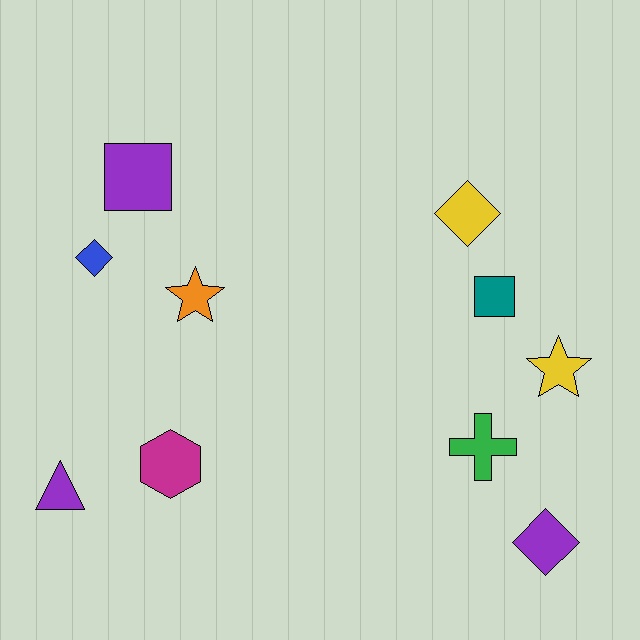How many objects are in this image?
There are 10 objects.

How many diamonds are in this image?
There are 3 diamonds.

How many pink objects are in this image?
There are no pink objects.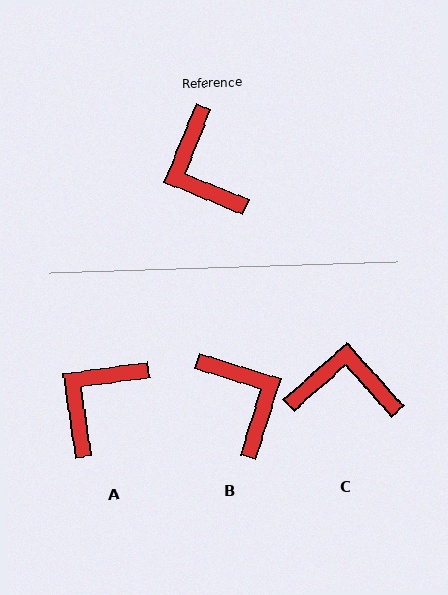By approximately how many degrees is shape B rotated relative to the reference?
Approximately 175 degrees clockwise.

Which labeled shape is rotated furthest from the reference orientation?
B, about 175 degrees away.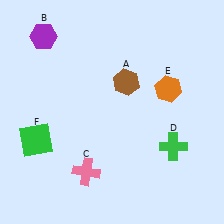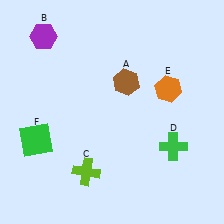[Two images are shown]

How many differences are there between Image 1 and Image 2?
There is 1 difference between the two images.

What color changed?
The cross (C) changed from pink in Image 1 to lime in Image 2.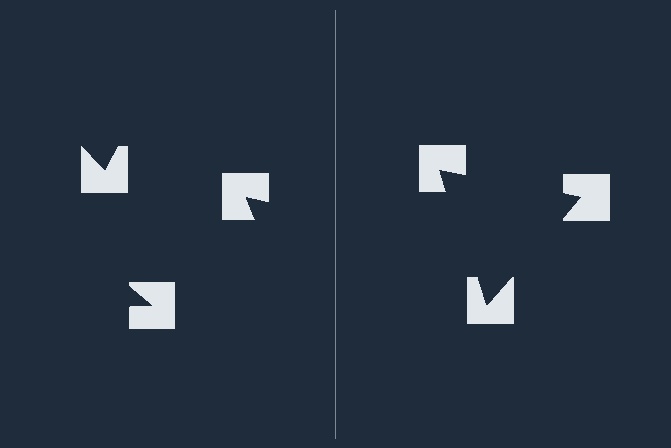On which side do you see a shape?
An illusory triangle appears on the right side. On the left side the wedge cuts are rotated, so no coherent shape forms.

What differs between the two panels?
The notched squares are positioned identically on both sides; only the wedge orientations differ. On the right they align to a triangle; on the left they are misaligned.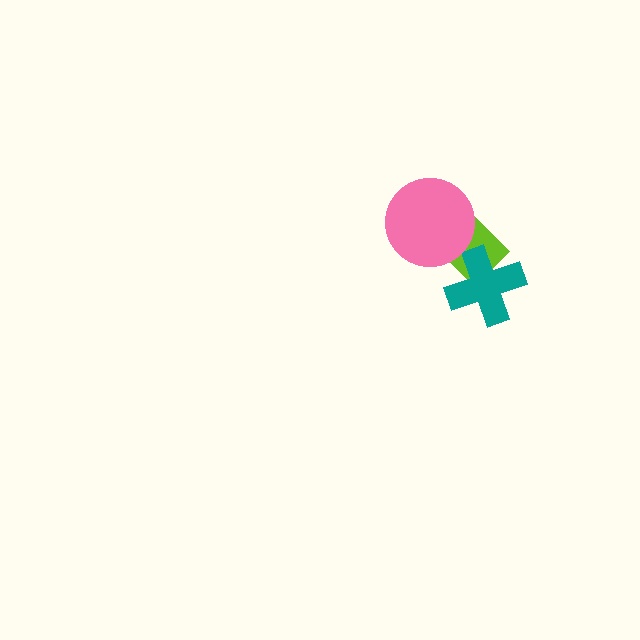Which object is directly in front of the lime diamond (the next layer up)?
The teal cross is directly in front of the lime diamond.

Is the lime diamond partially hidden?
Yes, it is partially covered by another shape.